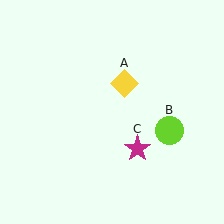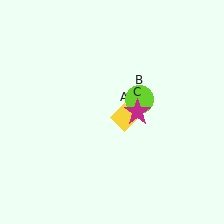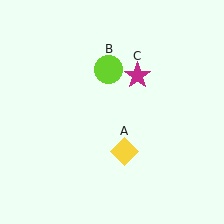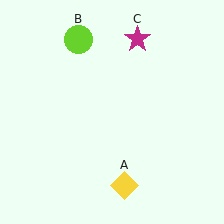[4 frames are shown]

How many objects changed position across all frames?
3 objects changed position: yellow diamond (object A), lime circle (object B), magenta star (object C).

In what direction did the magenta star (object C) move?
The magenta star (object C) moved up.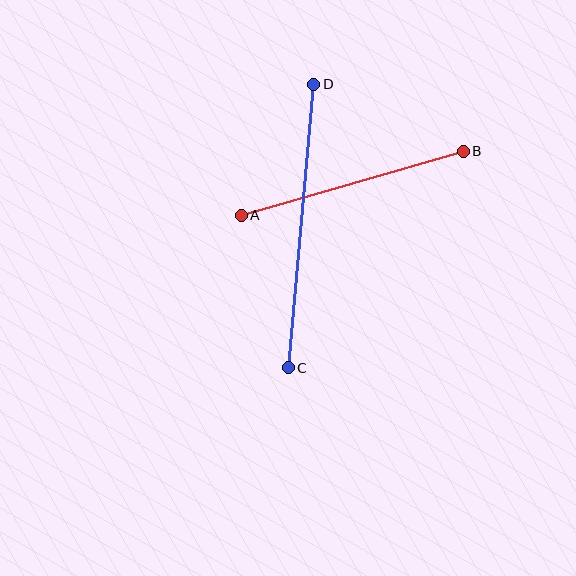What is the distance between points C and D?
The distance is approximately 285 pixels.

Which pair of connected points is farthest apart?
Points C and D are farthest apart.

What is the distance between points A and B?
The distance is approximately 231 pixels.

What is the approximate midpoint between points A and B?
The midpoint is at approximately (352, 183) pixels.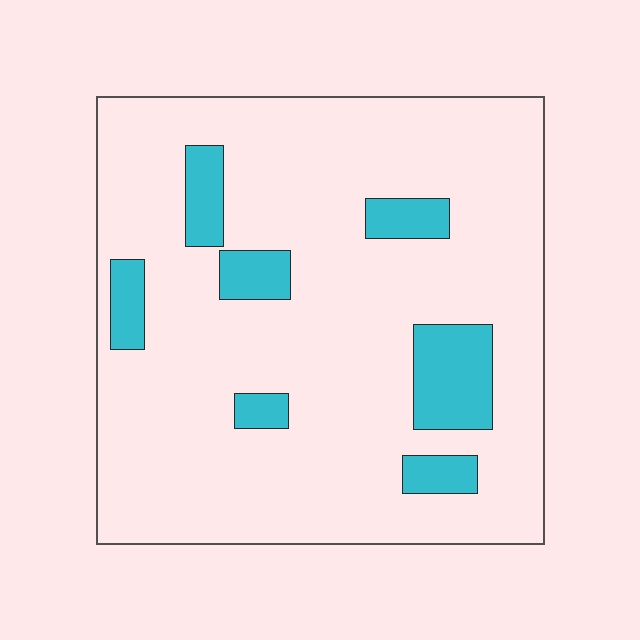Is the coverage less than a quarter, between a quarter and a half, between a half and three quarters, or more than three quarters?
Less than a quarter.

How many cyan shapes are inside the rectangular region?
7.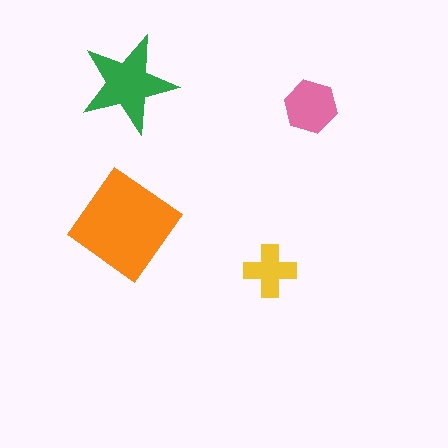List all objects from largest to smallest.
The orange diamond, the green star, the pink hexagon, the yellow cross.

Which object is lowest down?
The yellow cross is bottommost.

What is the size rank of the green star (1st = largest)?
2nd.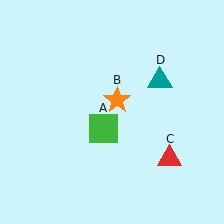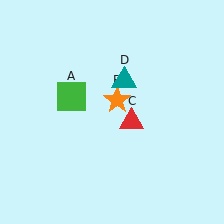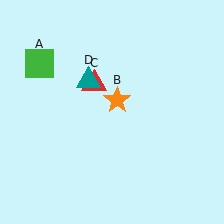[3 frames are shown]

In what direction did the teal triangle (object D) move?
The teal triangle (object D) moved left.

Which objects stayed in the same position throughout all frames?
Orange star (object B) remained stationary.